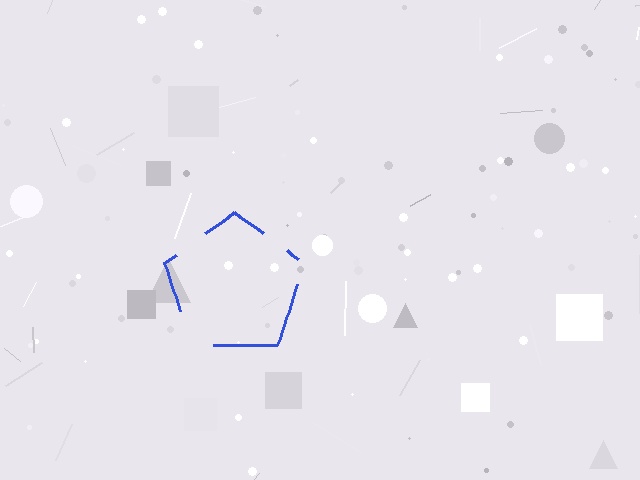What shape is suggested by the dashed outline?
The dashed outline suggests a pentagon.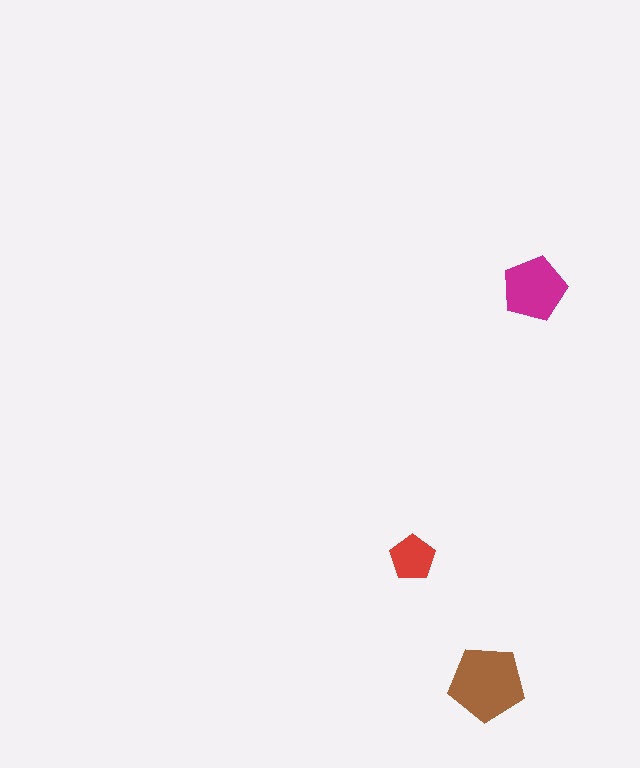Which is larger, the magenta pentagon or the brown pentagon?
The brown one.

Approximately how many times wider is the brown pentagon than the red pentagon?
About 1.5 times wider.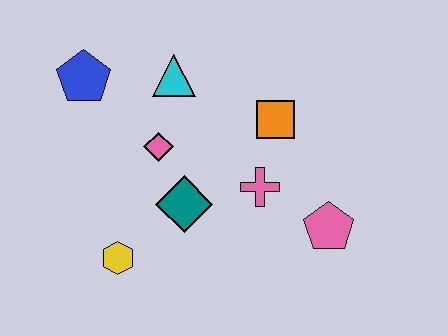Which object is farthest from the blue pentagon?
The pink pentagon is farthest from the blue pentagon.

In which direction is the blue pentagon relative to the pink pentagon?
The blue pentagon is to the left of the pink pentagon.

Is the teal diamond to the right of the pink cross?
No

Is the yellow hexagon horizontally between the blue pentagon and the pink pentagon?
Yes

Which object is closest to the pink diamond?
The teal diamond is closest to the pink diamond.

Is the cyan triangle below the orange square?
No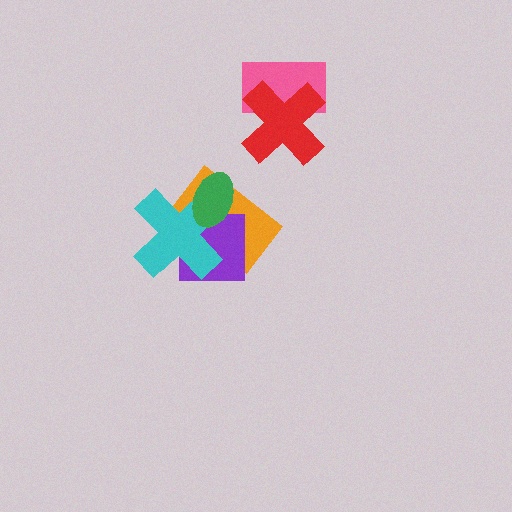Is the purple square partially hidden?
Yes, it is partially covered by another shape.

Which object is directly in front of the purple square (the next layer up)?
The cyan cross is directly in front of the purple square.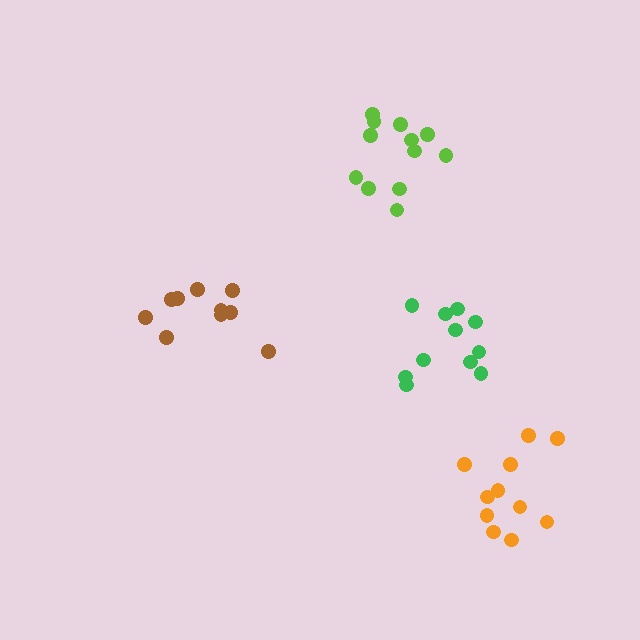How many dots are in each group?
Group 1: 12 dots, Group 2: 10 dots, Group 3: 11 dots, Group 4: 11 dots (44 total).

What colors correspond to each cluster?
The clusters are colored: lime, brown, green, orange.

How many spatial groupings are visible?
There are 4 spatial groupings.